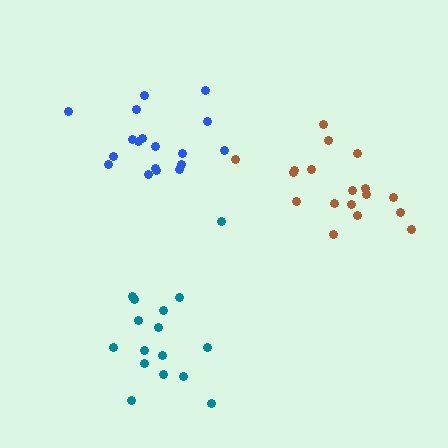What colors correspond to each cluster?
The clusters are colored: brown, blue, teal.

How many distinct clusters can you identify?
There are 3 distinct clusters.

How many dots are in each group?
Group 1: 18 dots, Group 2: 18 dots, Group 3: 16 dots (52 total).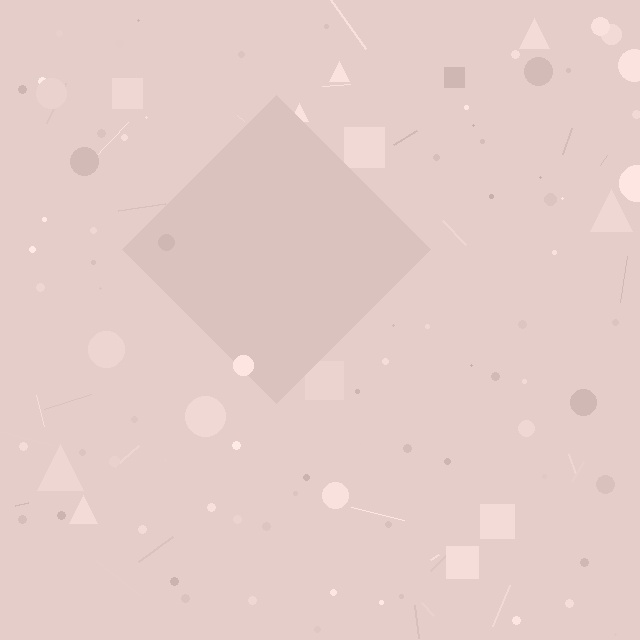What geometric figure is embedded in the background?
A diamond is embedded in the background.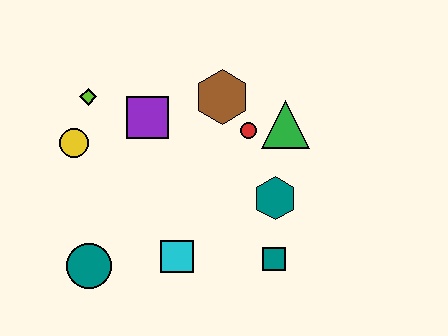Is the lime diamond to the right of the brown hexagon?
No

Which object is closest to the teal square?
The teal hexagon is closest to the teal square.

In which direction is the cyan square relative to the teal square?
The cyan square is to the left of the teal square.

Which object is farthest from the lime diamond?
The teal square is farthest from the lime diamond.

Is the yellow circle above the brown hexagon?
No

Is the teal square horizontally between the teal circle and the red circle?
No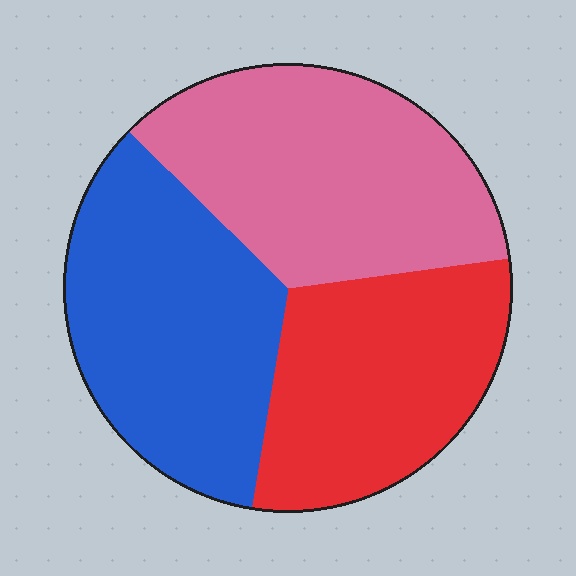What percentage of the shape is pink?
Pink takes up between a quarter and a half of the shape.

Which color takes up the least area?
Red, at roughly 30%.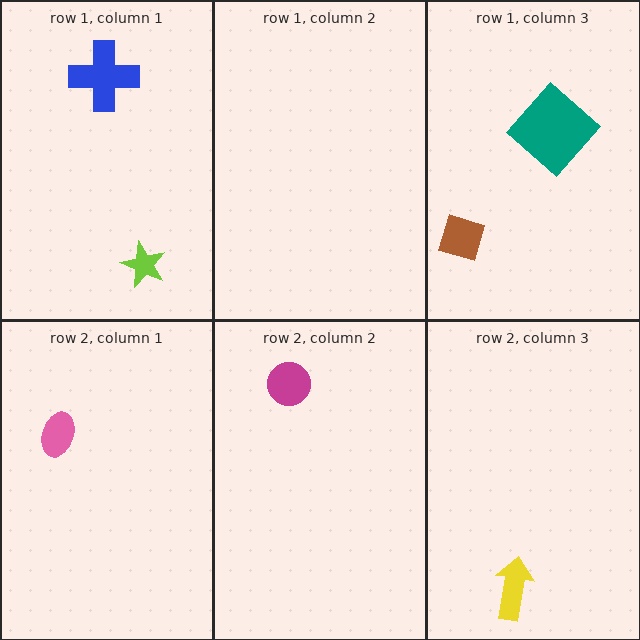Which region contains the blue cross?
The row 1, column 1 region.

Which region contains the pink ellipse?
The row 2, column 1 region.